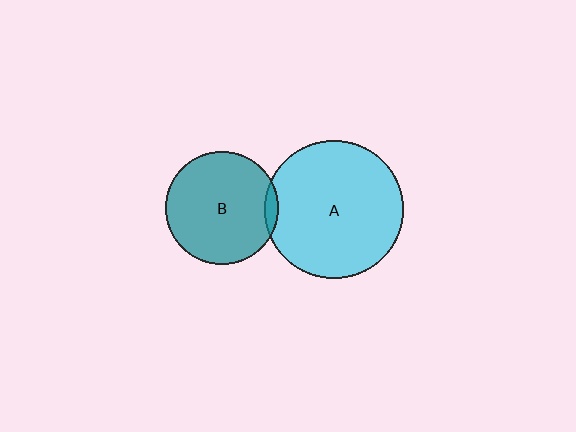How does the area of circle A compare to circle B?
Approximately 1.5 times.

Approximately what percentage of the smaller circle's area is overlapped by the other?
Approximately 5%.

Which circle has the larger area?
Circle A (cyan).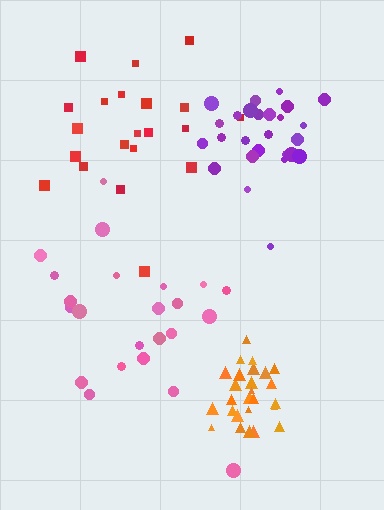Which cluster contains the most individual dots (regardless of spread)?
Orange (26).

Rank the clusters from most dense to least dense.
orange, purple, red, pink.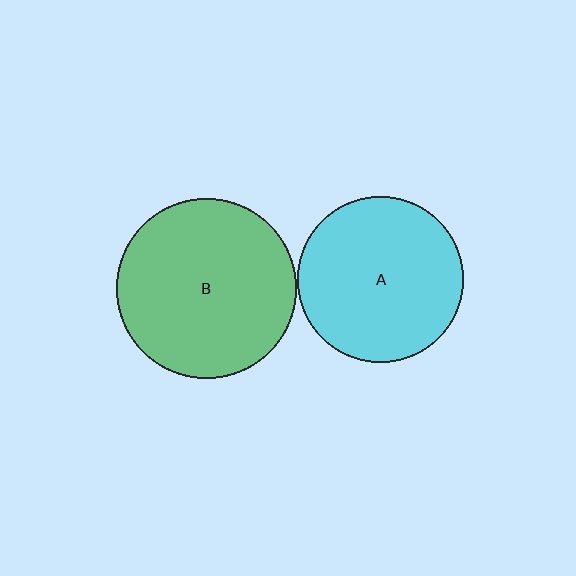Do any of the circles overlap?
No, none of the circles overlap.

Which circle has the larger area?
Circle B (green).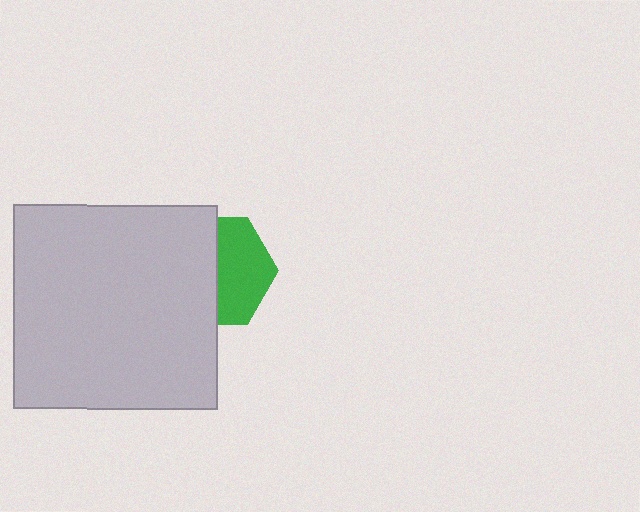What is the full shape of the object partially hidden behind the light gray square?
The partially hidden object is a green hexagon.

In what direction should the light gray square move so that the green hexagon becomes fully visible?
The light gray square should move left. That is the shortest direction to clear the overlap and leave the green hexagon fully visible.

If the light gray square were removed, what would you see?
You would see the complete green hexagon.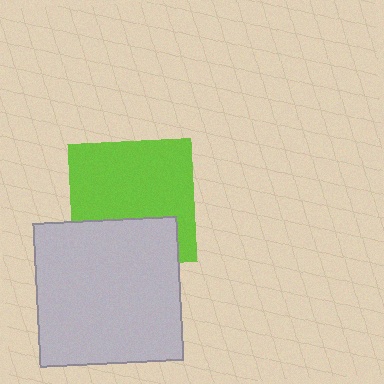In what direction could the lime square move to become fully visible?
The lime square could move up. That would shift it out from behind the light gray square entirely.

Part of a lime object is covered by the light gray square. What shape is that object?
It is a square.